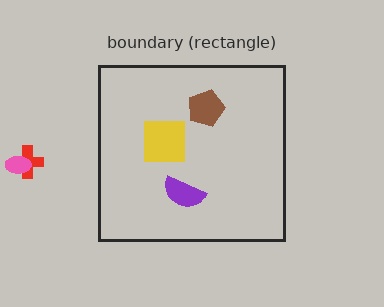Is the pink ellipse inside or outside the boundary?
Outside.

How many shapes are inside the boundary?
3 inside, 2 outside.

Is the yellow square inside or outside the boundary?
Inside.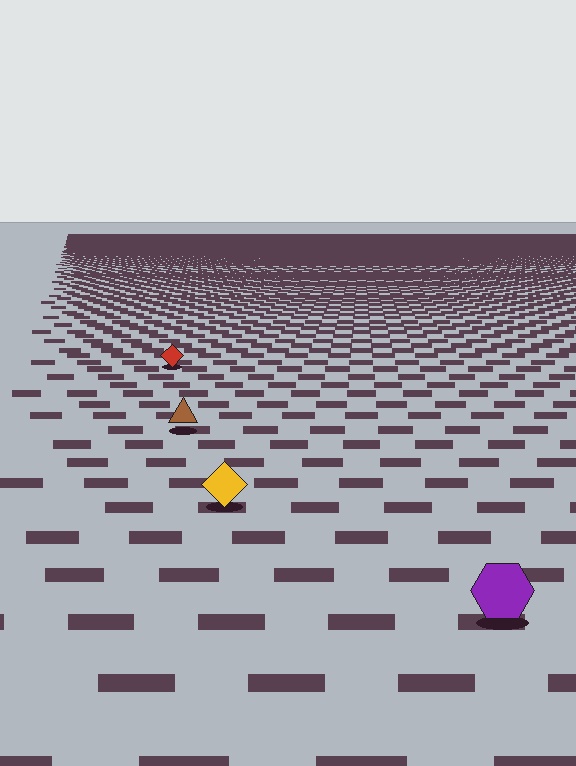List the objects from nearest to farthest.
From nearest to farthest: the purple hexagon, the yellow diamond, the brown triangle, the red diamond.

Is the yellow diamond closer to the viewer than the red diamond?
Yes. The yellow diamond is closer — you can tell from the texture gradient: the ground texture is coarser near it.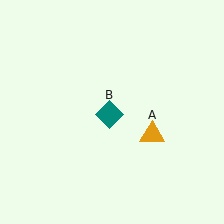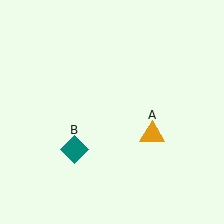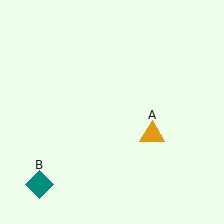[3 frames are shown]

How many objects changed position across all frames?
1 object changed position: teal diamond (object B).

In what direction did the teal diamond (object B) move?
The teal diamond (object B) moved down and to the left.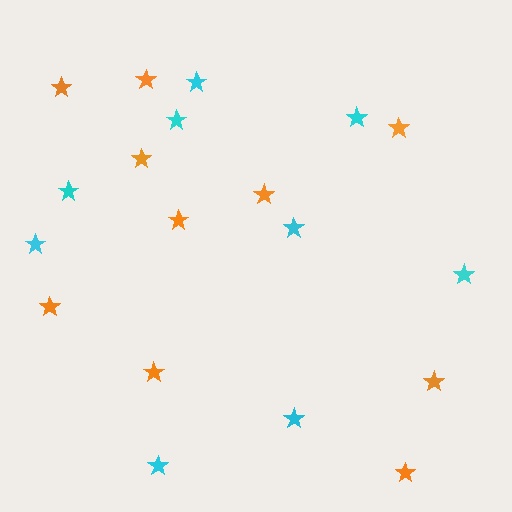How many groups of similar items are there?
There are 2 groups: one group of cyan stars (9) and one group of orange stars (10).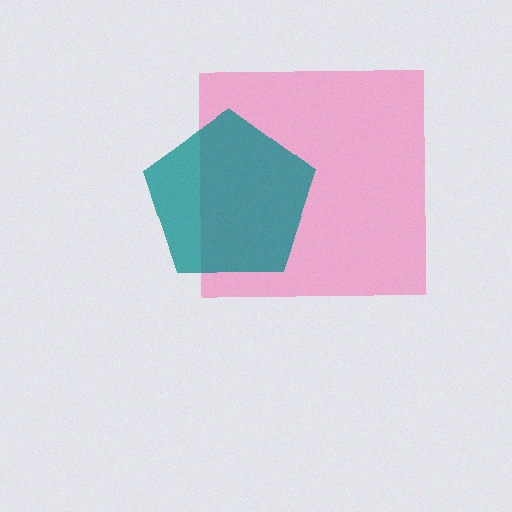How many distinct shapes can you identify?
There are 2 distinct shapes: a pink square, a teal pentagon.